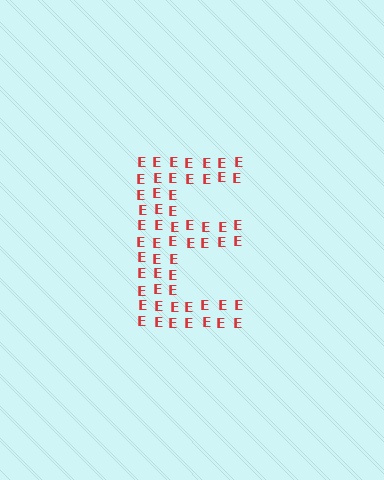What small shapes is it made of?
It is made of small letter E's.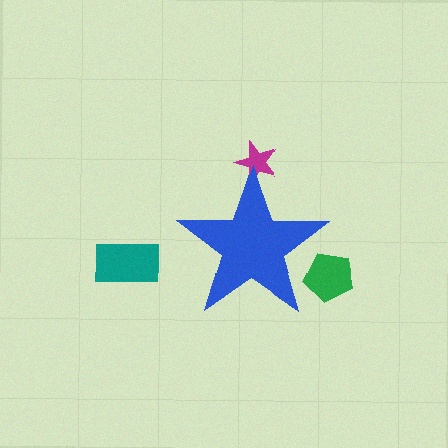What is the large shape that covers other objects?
A blue star.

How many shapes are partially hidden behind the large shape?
2 shapes are partially hidden.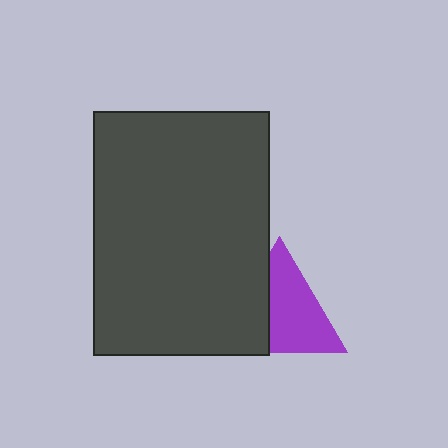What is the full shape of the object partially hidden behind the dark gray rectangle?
The partially hidden object is a purple triangle.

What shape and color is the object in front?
The object in front is a dark gray rectangle.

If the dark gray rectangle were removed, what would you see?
You would see the complete purple triangle.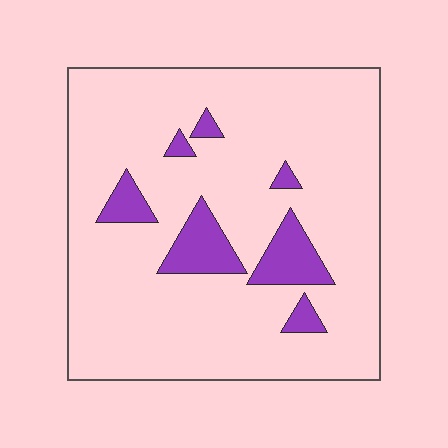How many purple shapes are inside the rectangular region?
7.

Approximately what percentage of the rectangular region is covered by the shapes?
Approximately 10%.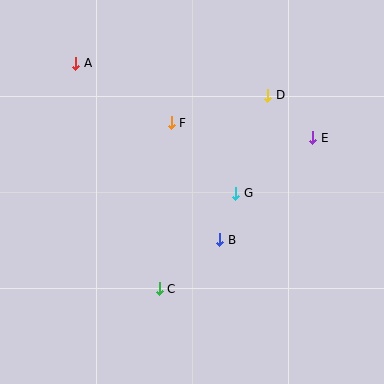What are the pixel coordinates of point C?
Point C is at (159, 289).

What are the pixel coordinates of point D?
Point D is at (268, 95).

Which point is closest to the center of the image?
Point G at (236, 193) is closest to the center.